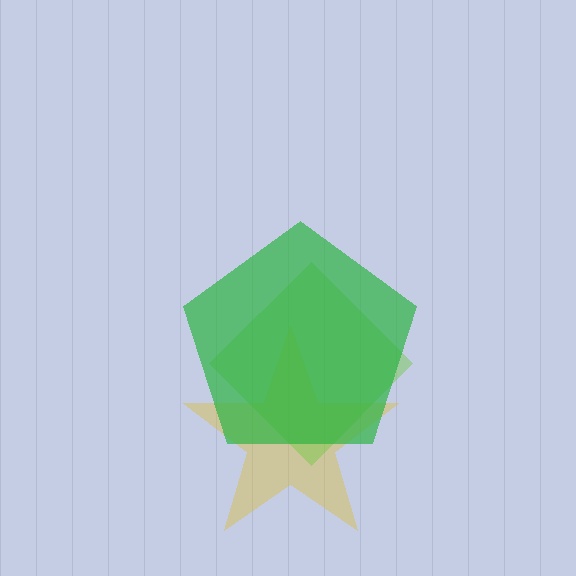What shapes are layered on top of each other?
The layered shapes are: a yellow star, a lime diamond, a green pentagon.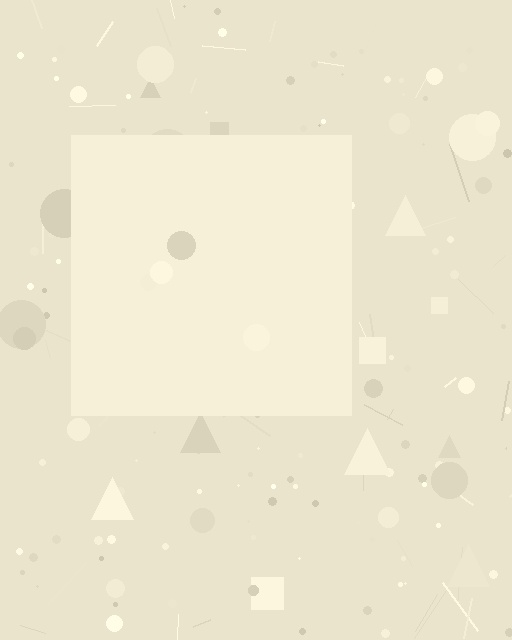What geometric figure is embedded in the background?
A square is embedded in the background.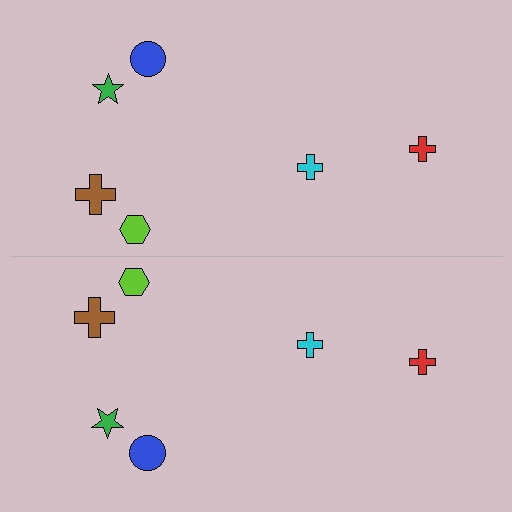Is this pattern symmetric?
Yes, this pattern has bilateral (reflection) symmetry.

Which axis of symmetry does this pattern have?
The pattern has a horizontal axis of symmetry running through the center of the image.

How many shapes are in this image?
There are 12 shapes in this image.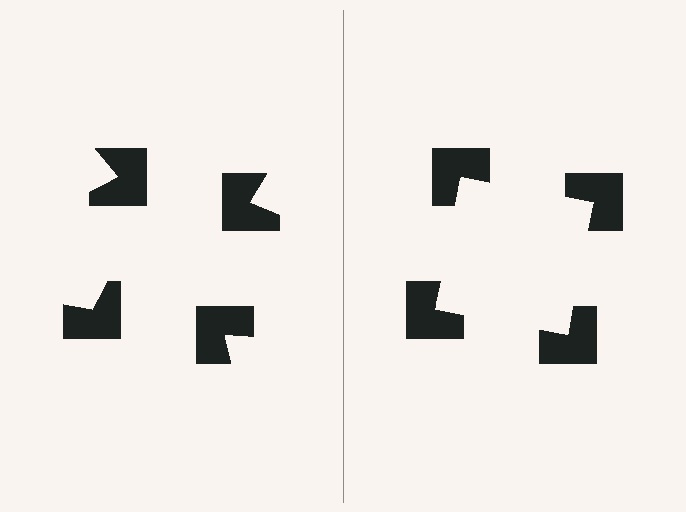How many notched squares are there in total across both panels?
8 — 4 on each side.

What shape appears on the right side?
An illusory square.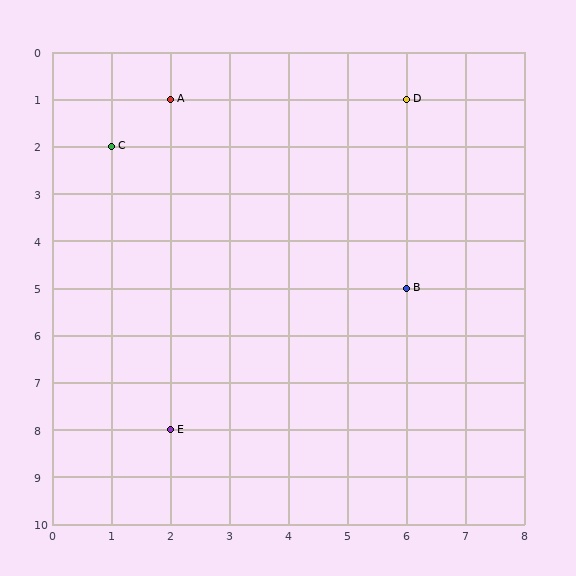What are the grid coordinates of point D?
Point D is at grid coordinates (6, 1).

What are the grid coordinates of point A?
Point A is at grid coordinates (2, 1).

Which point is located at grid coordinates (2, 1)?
Point A is at (2, 1).